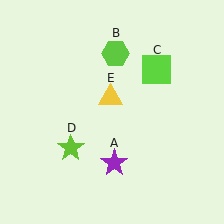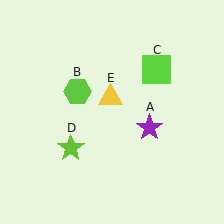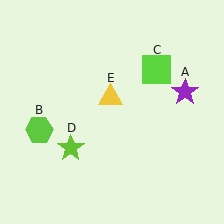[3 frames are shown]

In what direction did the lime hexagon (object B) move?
The lime hexagon (object B) moved down and to the left.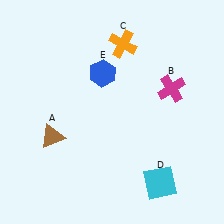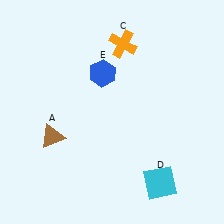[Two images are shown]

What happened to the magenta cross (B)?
The magenta cross (B) was removed in Image 2. It was in the top-right area of Image 1.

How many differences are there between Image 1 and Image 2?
There is 1 difference between the two images.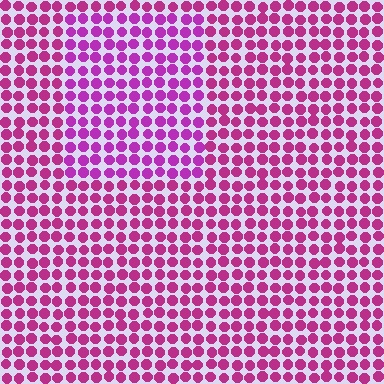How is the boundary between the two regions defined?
The boundary is defined purely by a slight shift in hue (about 21 degrees). Spacing, size, and orientation are identical on both sides.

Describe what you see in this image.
The image is filled with small magenta elements in a uniform arrangement. A rectangle-shaped region is visible where the elements are tinted to a slightly different hue, forming a subtle color boundary.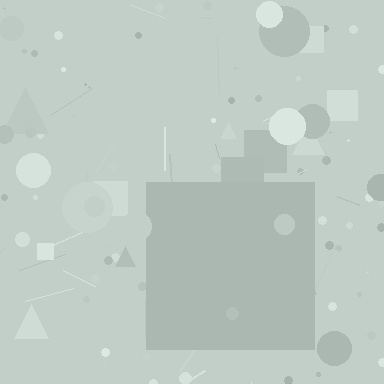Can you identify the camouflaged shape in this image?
The camouflaged shape is a square.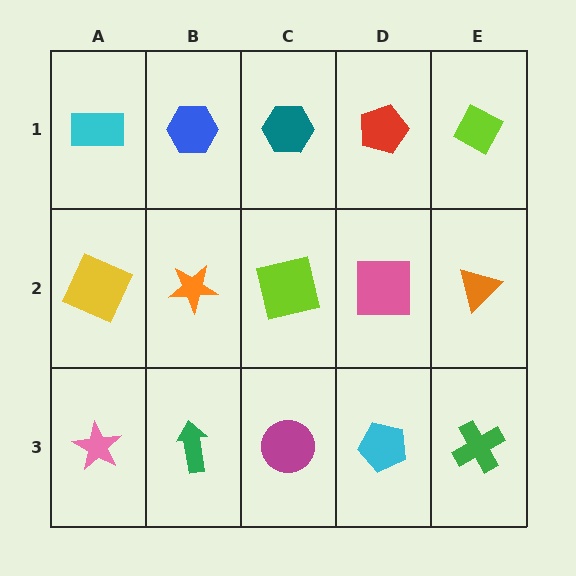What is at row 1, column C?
A teal hexagon.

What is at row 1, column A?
A cyan rectangle.